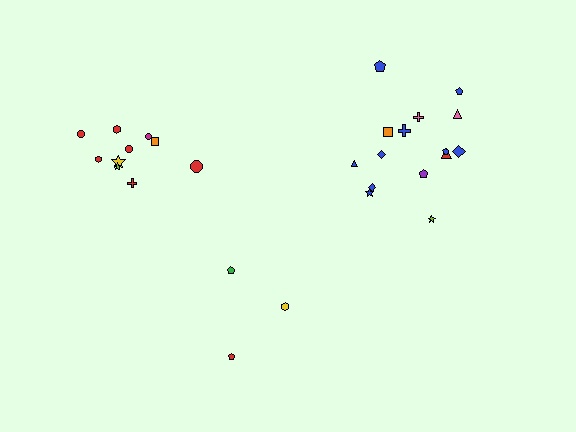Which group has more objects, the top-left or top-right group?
The top-right group.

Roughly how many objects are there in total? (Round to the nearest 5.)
Roughly 30 objects in total.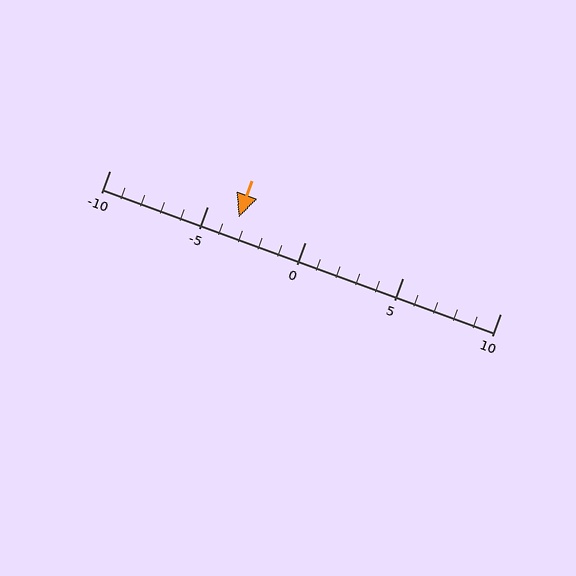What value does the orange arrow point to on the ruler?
The orange arrow points to approximately -3.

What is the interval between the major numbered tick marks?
The major tick marks are spaced 5 units apart.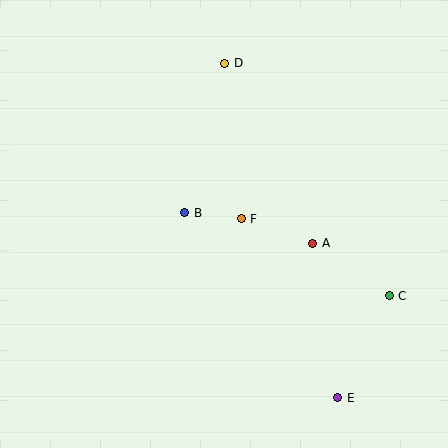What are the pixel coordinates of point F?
Point F is at (241, 219).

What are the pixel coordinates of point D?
Point D is at (225, 63).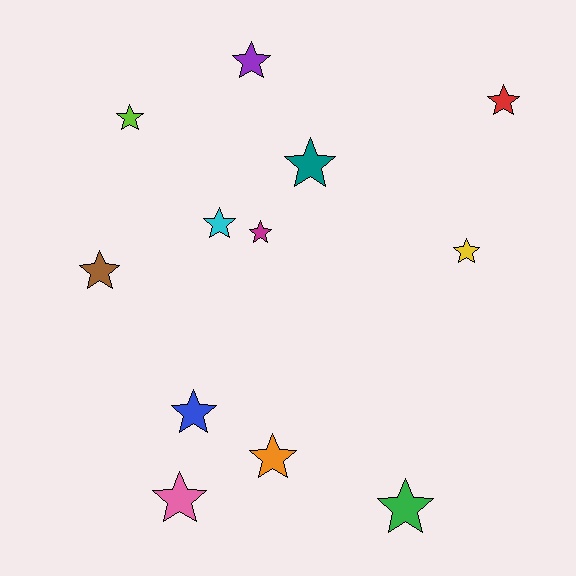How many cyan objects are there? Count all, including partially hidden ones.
There is 1 cyan object.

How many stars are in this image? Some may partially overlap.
There are 12 stars.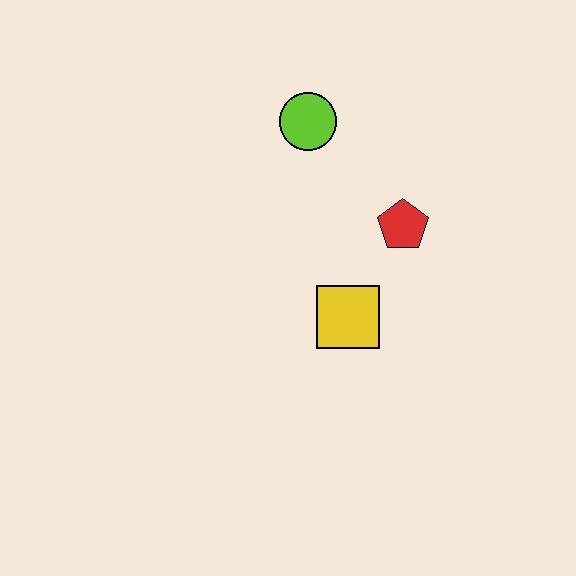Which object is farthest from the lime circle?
The yellow square is farthest from the lime circle.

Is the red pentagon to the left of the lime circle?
No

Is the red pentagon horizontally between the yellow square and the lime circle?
No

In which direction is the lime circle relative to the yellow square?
The lime circle is above the yellow square.